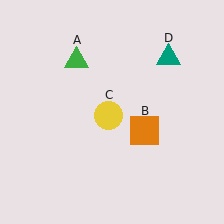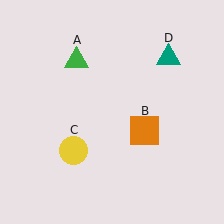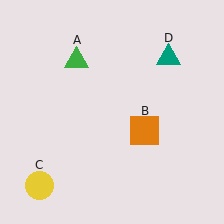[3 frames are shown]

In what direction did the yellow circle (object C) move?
The yellow circle (object C) moved down and to the left.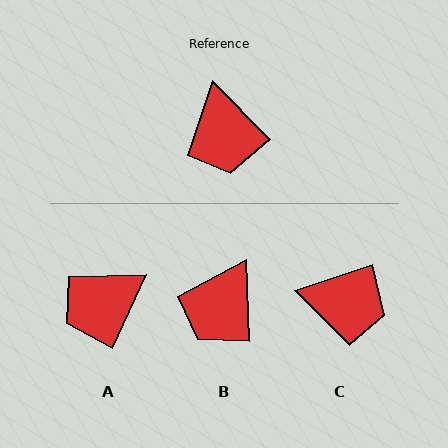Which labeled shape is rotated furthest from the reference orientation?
A, about 70 degrees away.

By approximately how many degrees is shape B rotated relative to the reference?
Approximately 43 degrees clockwise.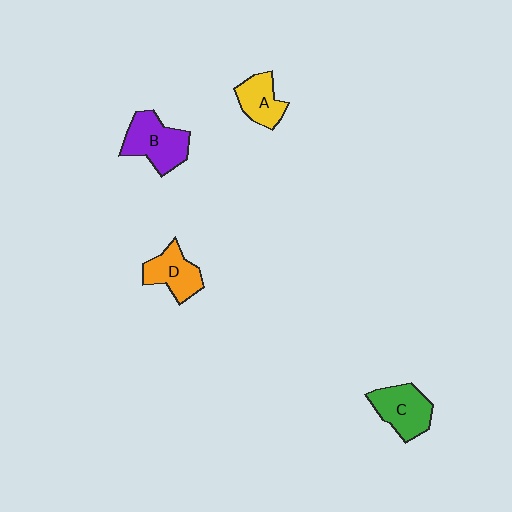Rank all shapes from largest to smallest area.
From largest to smallest: B (purple), C (green), D (orange), A (yellow).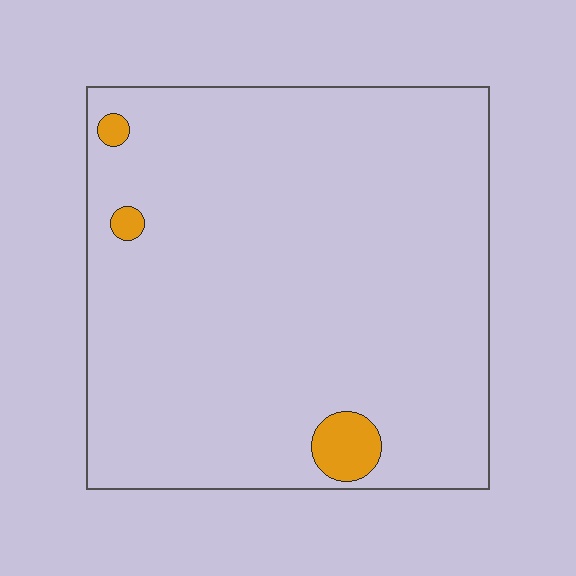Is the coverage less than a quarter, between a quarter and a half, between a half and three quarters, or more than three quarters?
Less than a quarter.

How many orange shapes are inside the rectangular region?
3.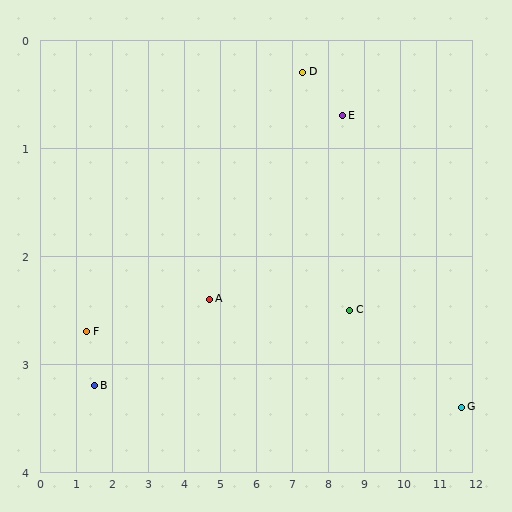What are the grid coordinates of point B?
Point B is at approximately (1.5, 3.2).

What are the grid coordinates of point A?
Point A is at approximately (4.7, 2.4).